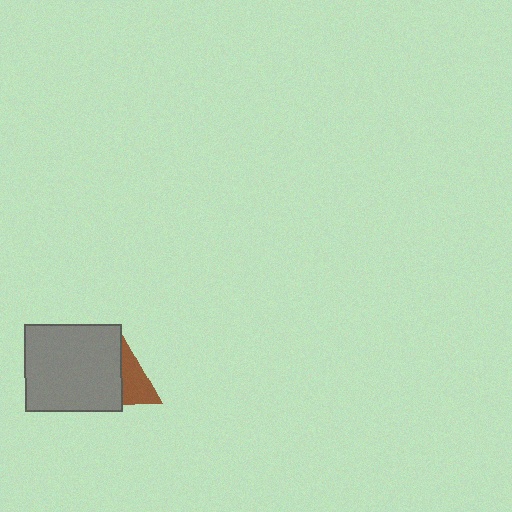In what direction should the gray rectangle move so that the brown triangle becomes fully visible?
The gray rectangle should move left. That is the shortest direction to clear the overlap and leave the brown triangle fully visible.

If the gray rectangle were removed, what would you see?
You would see the complete brown triangle.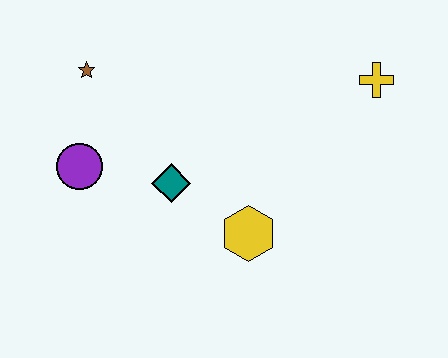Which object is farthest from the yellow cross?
The purple circle is farthest from the yellow cross.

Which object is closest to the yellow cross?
The yellow hexagon is closest to the yellow cross.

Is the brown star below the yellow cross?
No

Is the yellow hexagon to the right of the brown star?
Yes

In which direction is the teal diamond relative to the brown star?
The teal diamond is below the brown star.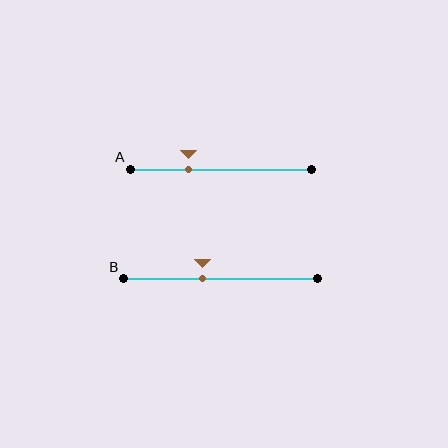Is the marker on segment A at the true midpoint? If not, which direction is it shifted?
No, the marker on segment A is shifted to the left by about 18% of the segment length.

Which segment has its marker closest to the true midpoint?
Segment B has its marker closest to the true midpoint.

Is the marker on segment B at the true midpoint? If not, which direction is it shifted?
No, the marker on segment B is shifted to the left by about 9% of the segment length.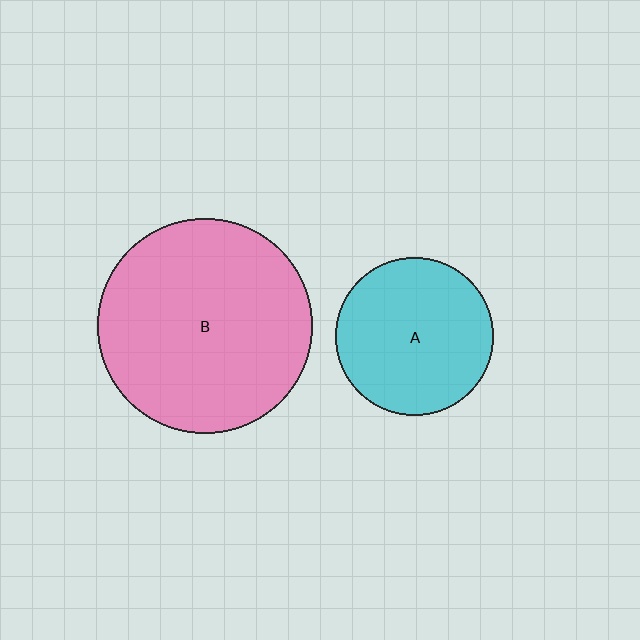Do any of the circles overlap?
No, none of the circles overlap.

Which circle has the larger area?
Circle B (pink).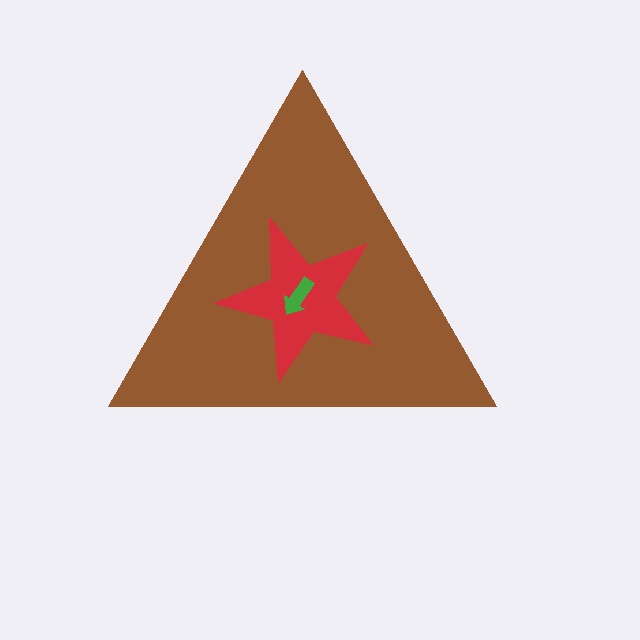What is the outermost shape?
The brown triangle.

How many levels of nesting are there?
3.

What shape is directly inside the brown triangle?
The red star.